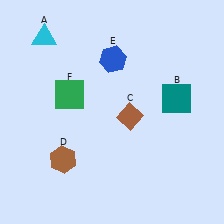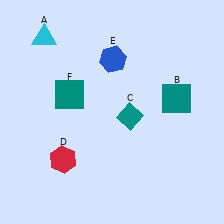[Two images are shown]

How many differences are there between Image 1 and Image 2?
There are 3 differences between the two images.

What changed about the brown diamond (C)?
In Image 1, C is brown. In Image 2, it changed to teal.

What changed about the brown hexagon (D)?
In Image 1, D is brown. In Image 2, it changed to red.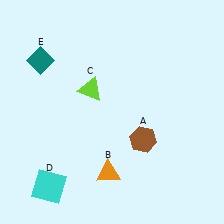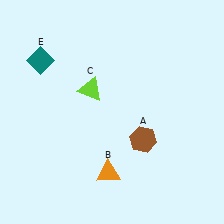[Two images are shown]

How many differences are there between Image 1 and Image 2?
There is 1 difference between the two images.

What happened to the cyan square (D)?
The cyan square (D) was removed in Image 2. It was in the bottom-left area of Image 1.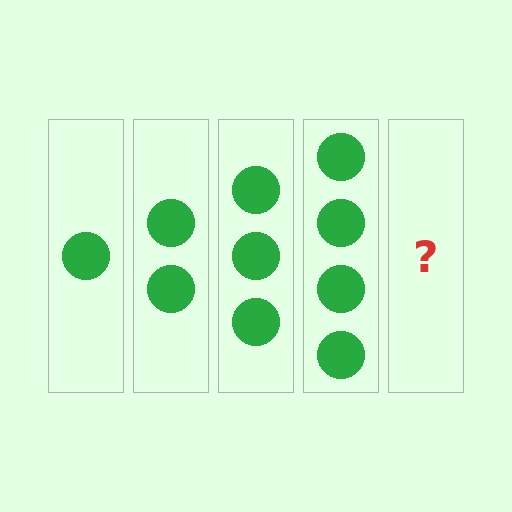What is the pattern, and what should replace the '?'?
The pattern is that each step adds one more circle. The '?' should be 5 circles.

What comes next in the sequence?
The next element should be 5 circles.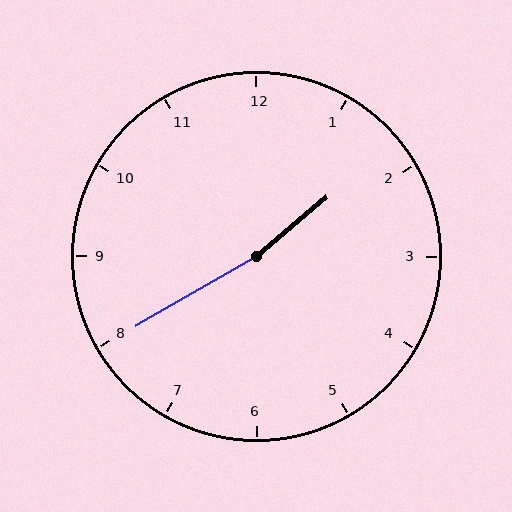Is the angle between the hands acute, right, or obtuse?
It is obtuse.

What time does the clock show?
1:40.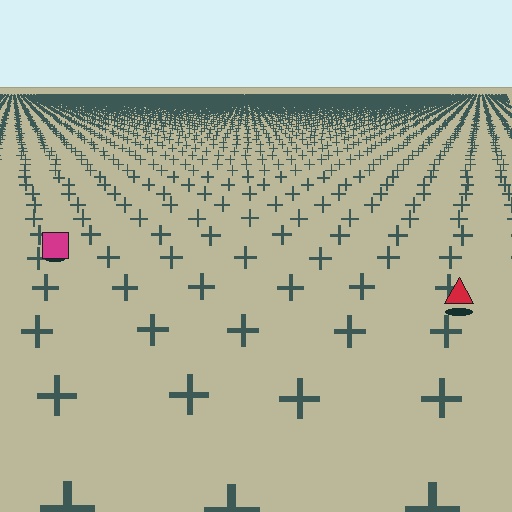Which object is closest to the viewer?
The red triangle is closest. The texture marks near it are larger and more spread out.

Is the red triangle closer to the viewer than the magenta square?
Yes. The red triangle is closer — you can tell from the texture gradient: the ground texture is coarser near it.